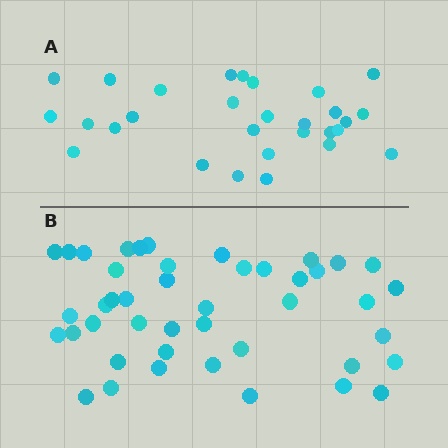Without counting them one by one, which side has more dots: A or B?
Region B (the bottom region) has more dots.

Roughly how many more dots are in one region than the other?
Region B has approximately 15 more dots than region A.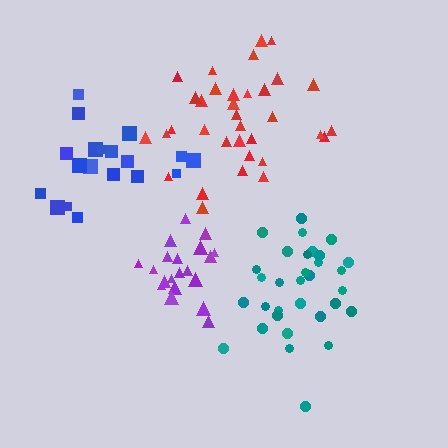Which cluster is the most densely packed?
Purple.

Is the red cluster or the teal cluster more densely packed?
Teal.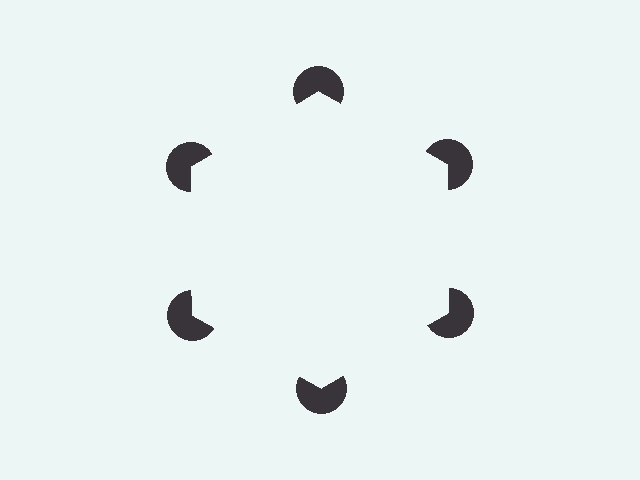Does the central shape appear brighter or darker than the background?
It typically appears slightly brighter than the background, even though no actual brightness change is drawn.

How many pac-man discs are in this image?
There are 6 — one at each vertex of the illusory hexagon.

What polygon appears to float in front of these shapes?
An illusory hexagon — its edges are inferred from the aligned wedge cuts in the pac-man discs, not physically drawn.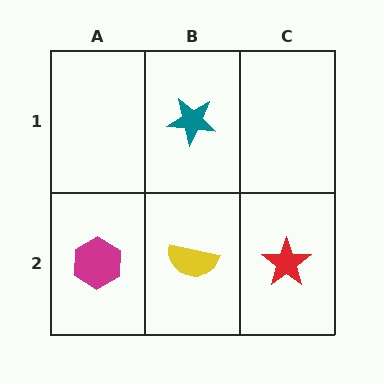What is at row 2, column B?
A yellow semicircle.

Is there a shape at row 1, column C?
No, that cell is empty.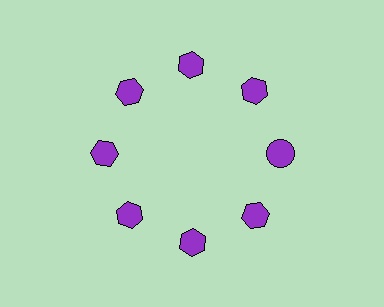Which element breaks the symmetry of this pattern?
The purple circle at roughly the 3 o'clock position breaks the symmetry. All other shapes are purple hexagons.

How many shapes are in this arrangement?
There are 8 shapes arranged in a ring pattern.